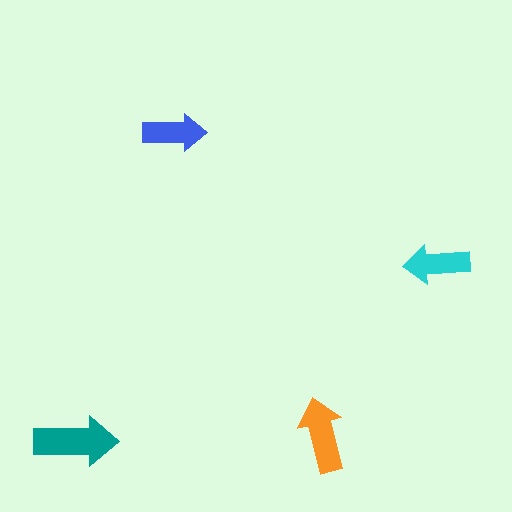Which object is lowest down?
The teal arrow is bottommost.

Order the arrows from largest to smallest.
the teal one, the orange one, the cyan one, the blue one.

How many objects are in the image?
There are 4 objects in the image.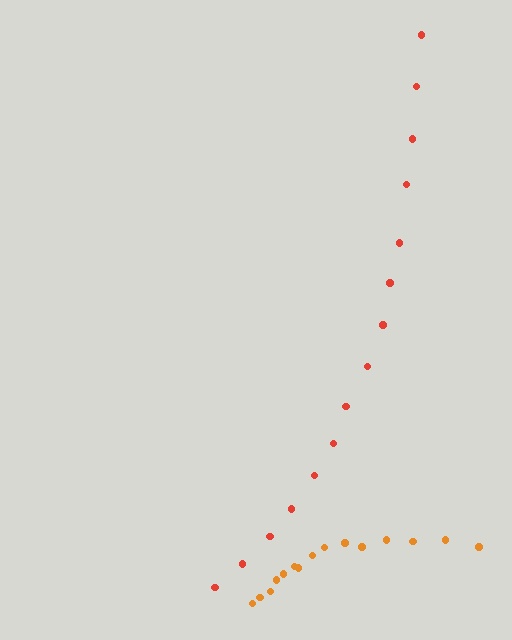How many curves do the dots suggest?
There are 2 distinct paths.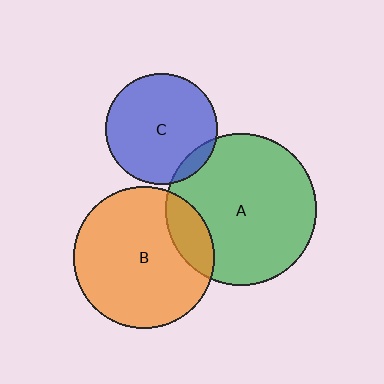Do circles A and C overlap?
Yes.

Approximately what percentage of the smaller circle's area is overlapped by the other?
Approximately 10%.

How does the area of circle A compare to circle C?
Approximately 1.8 times.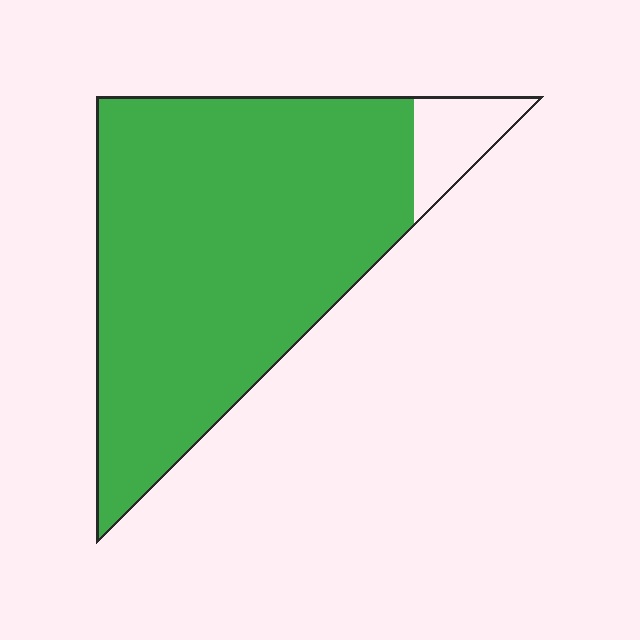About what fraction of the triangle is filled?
About nine tenths (9/10).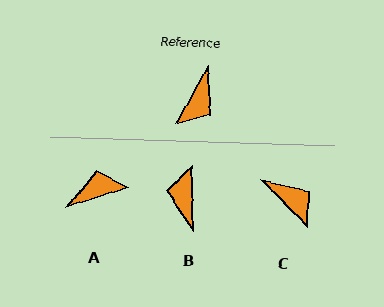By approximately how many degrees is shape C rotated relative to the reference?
Approximately 73 degrees counter-clockwise.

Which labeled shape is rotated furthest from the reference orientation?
B, about 150 degrees away.